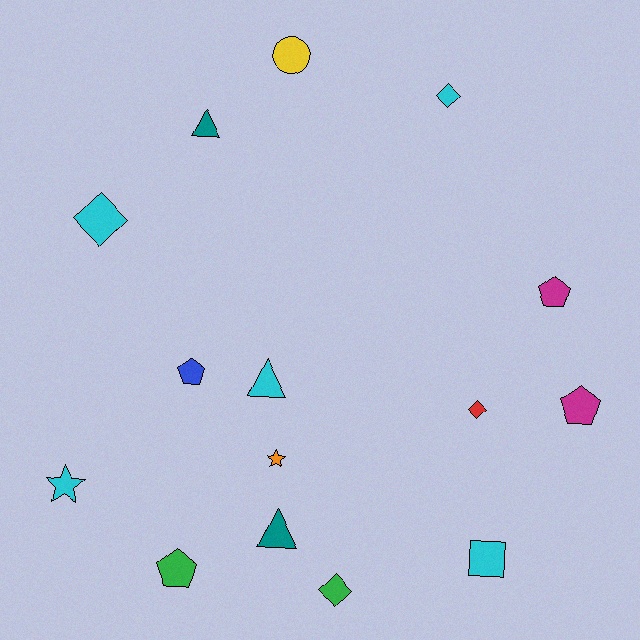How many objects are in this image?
There are 15 objects.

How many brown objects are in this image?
There are no brown objects.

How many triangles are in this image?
There are 3 triangles.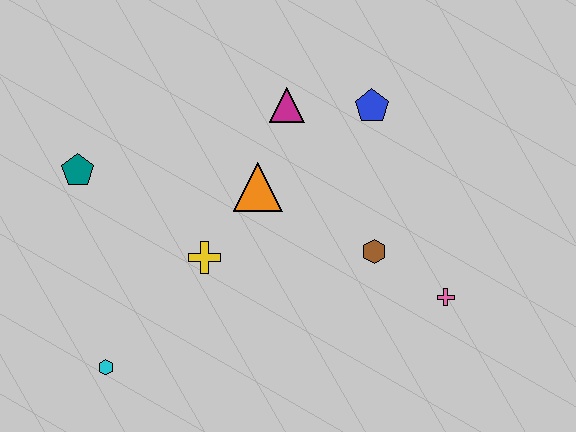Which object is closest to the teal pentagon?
The yellow cross is closest to the teal pentagon.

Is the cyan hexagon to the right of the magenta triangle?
No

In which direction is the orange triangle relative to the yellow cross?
The orange triangle is above the yellow cross.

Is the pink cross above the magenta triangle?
No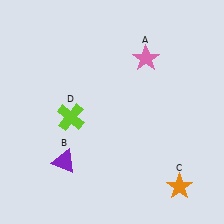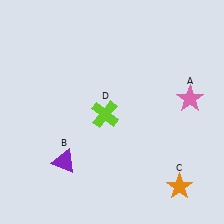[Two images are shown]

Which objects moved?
The objects that moved are: the pink star (A), the lime cross (D).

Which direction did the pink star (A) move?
The pink star (A) moved right.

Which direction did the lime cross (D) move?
The lime cross (D) moved right.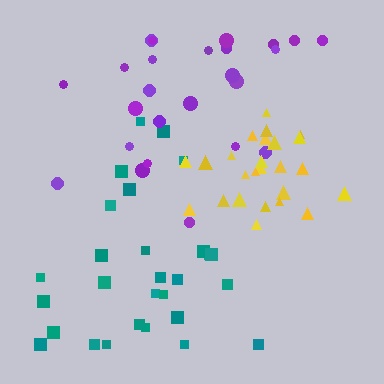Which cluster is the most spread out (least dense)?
Purple.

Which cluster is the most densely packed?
Yellow.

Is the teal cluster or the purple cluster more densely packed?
Teal.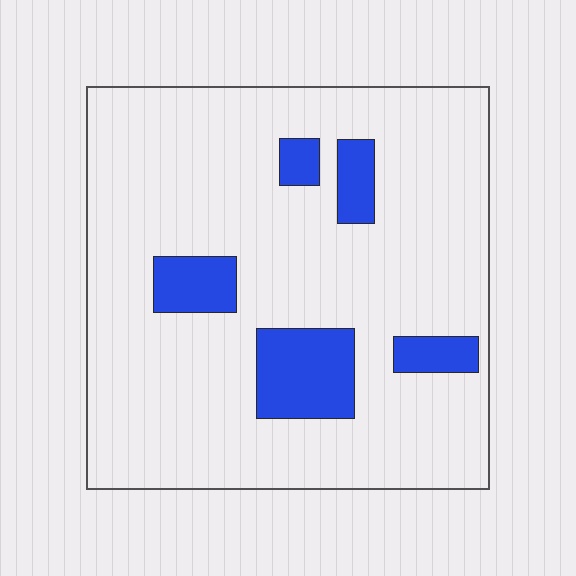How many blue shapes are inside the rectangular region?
5.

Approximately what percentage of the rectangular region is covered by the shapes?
Approximately 15%.